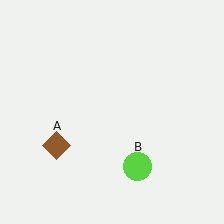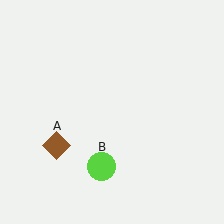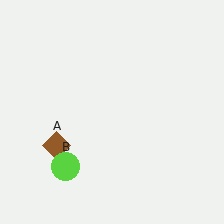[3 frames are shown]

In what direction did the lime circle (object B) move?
The lime circle (object B) moved left.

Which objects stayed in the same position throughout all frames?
Brown diamond (object A) remained stationary.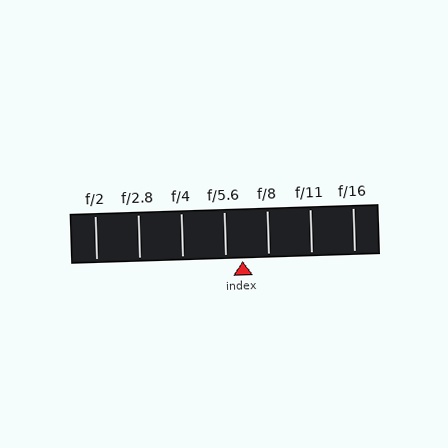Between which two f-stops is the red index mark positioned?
The index mark is between f/5.6 and f/8.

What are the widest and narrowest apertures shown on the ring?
The widest aperture shown is f/2 and the narrowest is f/16.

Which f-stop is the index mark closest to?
The index mark is closest to f/5.6.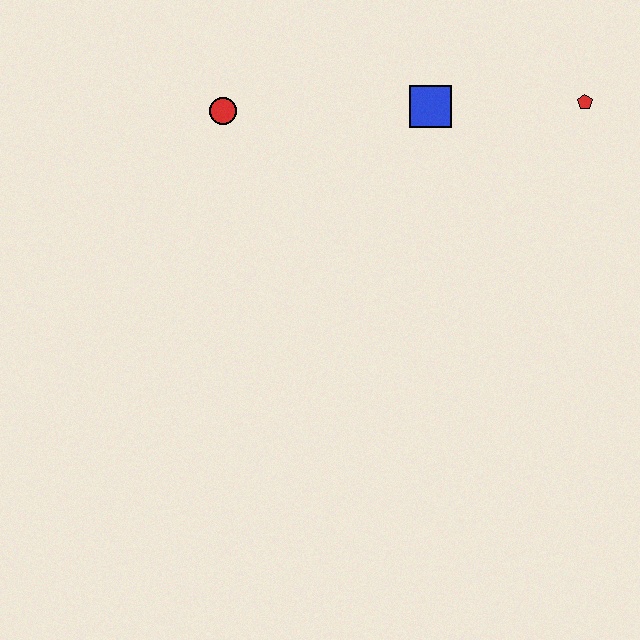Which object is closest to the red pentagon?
The blue square is closest to the red pentagon.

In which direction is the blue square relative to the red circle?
The blue square is to the right of the red circle.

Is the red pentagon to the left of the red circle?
No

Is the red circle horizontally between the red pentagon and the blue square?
No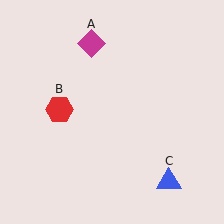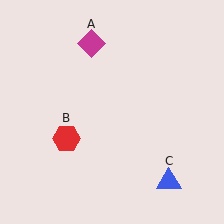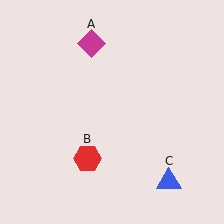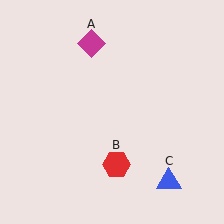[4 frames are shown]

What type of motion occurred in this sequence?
The red hexagon (object B) rotated counterclockwise around the center of the scene.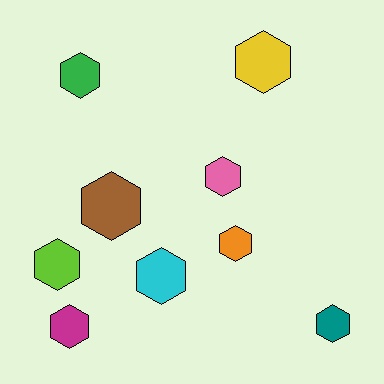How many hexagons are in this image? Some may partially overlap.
There are 9 hexagons.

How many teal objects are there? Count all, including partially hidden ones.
There is 1 teal object.